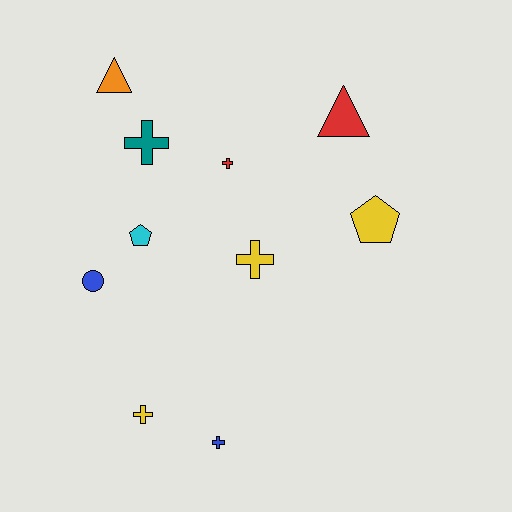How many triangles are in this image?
There are 2 triangles.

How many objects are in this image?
There are 10 objects.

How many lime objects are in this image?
There are no lime objects.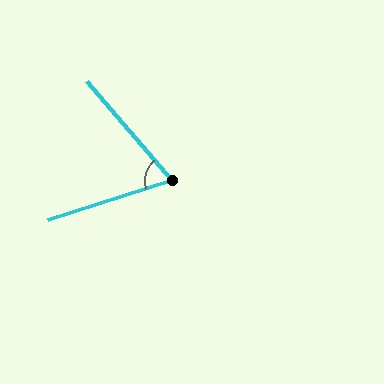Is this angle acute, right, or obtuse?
It is acute.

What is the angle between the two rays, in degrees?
Approximately 68 degrees.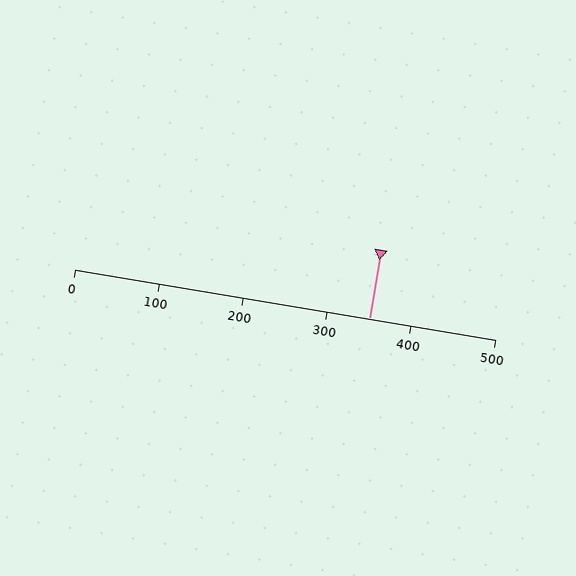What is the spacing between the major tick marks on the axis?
The major ticks are spaced 100 apart.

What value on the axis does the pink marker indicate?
The marker indicates approximately 350.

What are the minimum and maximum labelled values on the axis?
The axis runs from 0 to 500.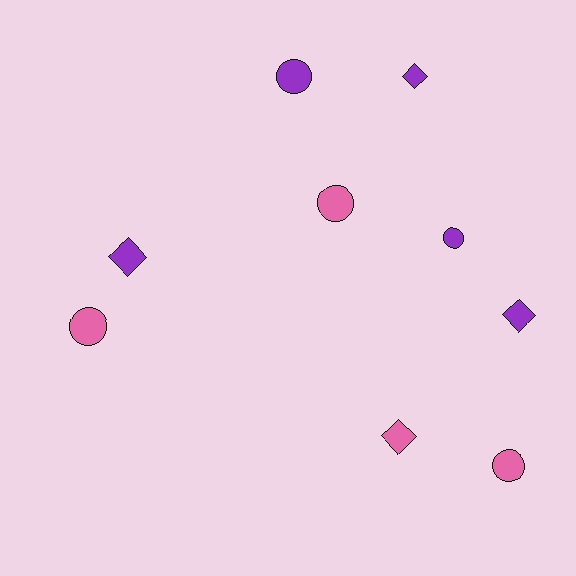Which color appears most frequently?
Purple, with 5 objects.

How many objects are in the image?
There are 9 objects.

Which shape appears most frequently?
Circle, with 5 objects.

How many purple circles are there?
There are 2 purple circles.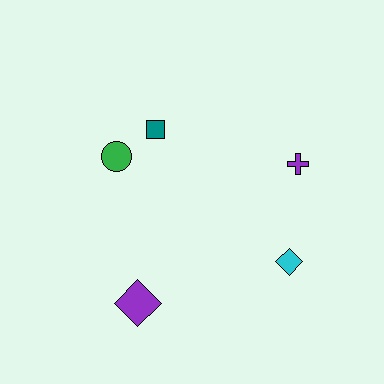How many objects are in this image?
There are 5 objects.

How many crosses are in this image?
There is 1 cross.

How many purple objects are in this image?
There are 2 purple objects.